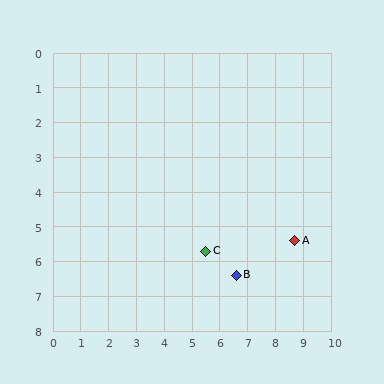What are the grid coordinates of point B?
Point B is at approximately (6.6, 6.4).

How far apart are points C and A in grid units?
Points C and A are about 3.2 grid units apart.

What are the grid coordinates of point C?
Point C is at approximately (5.5, 5.7).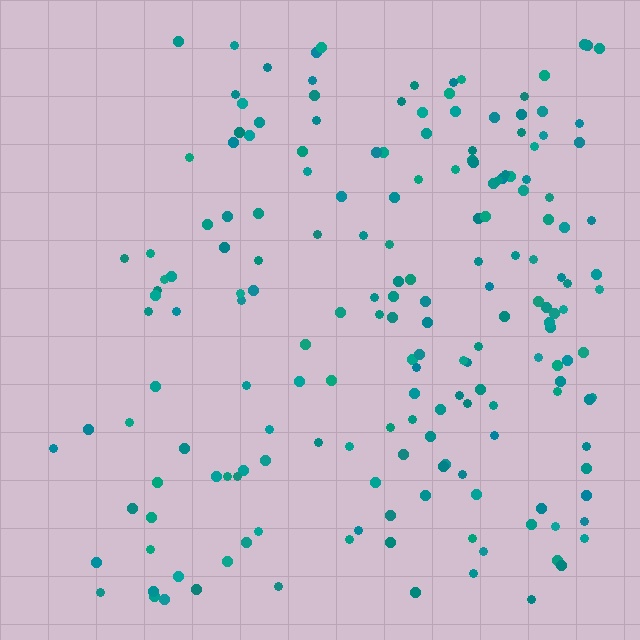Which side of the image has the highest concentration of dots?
The right.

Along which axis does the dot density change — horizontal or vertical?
Horizontal.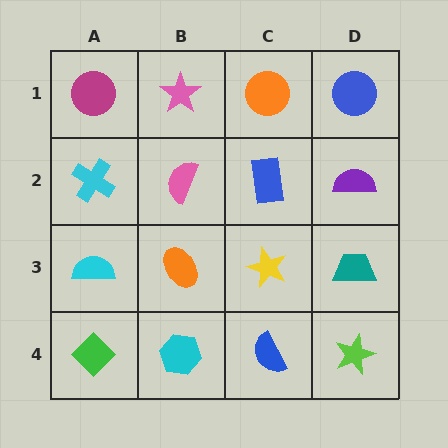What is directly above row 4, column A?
A cyan semicircle.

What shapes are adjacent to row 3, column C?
A blue rectangle (row 2, column C), a blue semicircle (row 4, column C), an orange ellipse (row 3, column B), a teal trapezoid (row 3, column D).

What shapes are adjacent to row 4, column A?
A cyan semicircle (row 3, column A), a cyan hexagon (row 4, column B).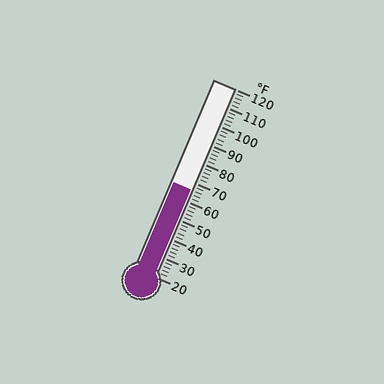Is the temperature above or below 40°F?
The temperature is above 40°F.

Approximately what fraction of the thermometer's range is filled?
The thermometer is filled to approximately 45% of its range.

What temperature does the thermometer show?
The thermometer shows approximately 66°F.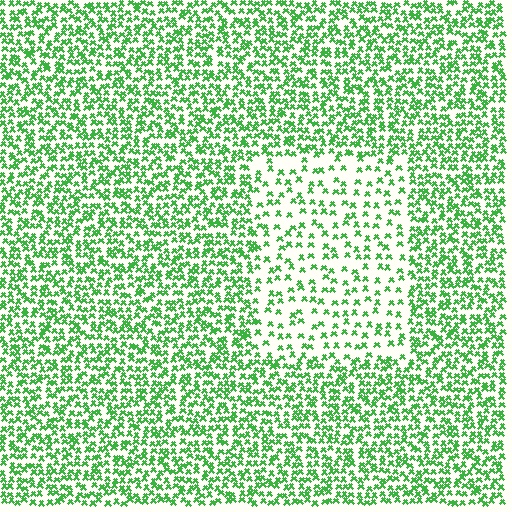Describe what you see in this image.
The image contains small green elements arranged at two different densities. A rectangle-shaped region is visible where the elements are less densely packed than the surrounding area.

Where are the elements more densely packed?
The elements are more densely packed outside the rectangle boundary.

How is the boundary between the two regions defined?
The boundary is defined by a change in element density (approximately 2.2x ratio). All elements are the same color, size, and shape.